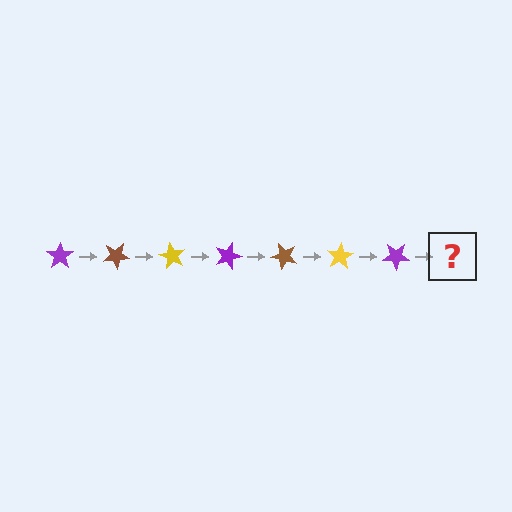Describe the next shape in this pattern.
It should be a brown star, rotated 210 degrees from the start.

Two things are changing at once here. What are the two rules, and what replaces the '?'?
The two rules are that it rotates 30 degrees each step and the color cycles through purple, brown, and yellow. The '?' should be a brown star, rotated 210 degrees from the start.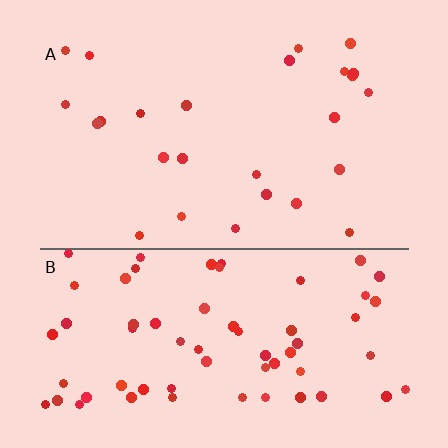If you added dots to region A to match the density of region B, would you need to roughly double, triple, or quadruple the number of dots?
Approximately triple.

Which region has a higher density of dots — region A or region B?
B (the bottom).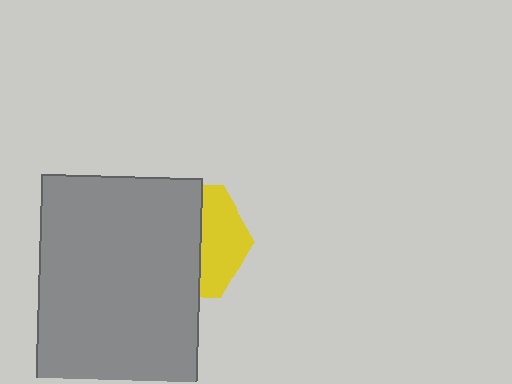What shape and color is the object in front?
The object in front is a gray rectangle.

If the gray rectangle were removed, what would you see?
You would see the complete yellow hexagon.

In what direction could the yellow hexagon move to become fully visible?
The yellow hexagon could move right. That would shift it out from behind the gray rectangle entirely.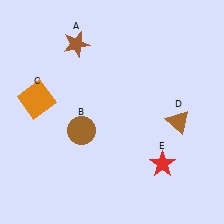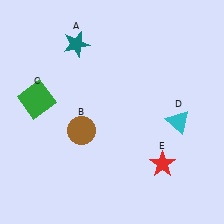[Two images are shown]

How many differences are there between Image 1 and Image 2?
There are 3 differences between the two images.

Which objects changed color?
A changed from brown to teal. C changed from orange to green. D changed from brown to cyan.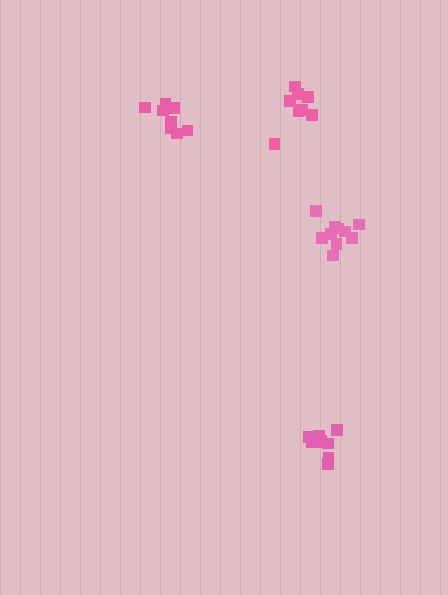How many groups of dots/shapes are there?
There are 4 groups.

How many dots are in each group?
Group 1: 9 dots, Group 2: 10 dots, Group 3: 8 dots, Group 4: 10 dots (37 total).